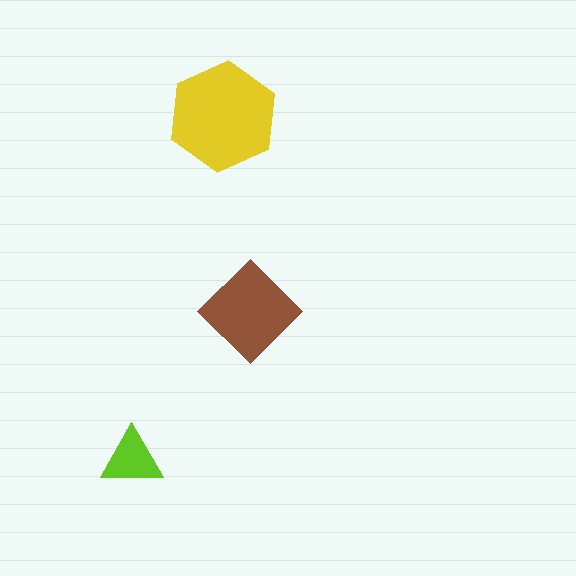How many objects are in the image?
There are 3 objects in the image.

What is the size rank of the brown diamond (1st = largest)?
2nd.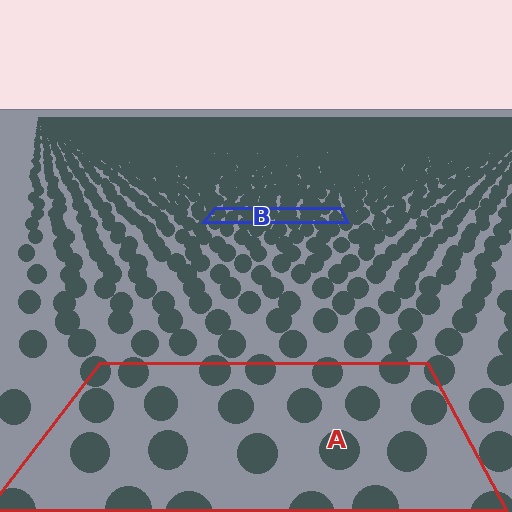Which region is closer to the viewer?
Region A is closer. The texture elements there are larger and more spread out.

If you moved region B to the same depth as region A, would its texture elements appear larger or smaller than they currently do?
They would appear larger. At a closer depth, the same texture elements are projected at a bigger on-screen size.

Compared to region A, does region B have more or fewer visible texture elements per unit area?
Region B has more texture elements per unit area — they are packed more densely because it is farther away.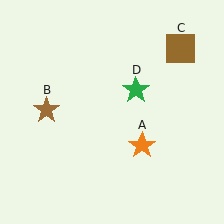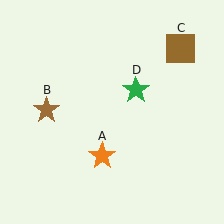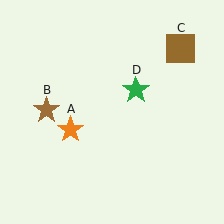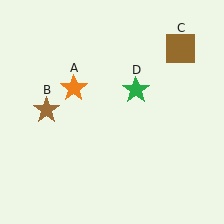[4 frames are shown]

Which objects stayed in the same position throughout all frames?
Brown star (object B) and brown square (object C) and green star (object D) remained stationary.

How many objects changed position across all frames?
1 object changed position: orange star (object A).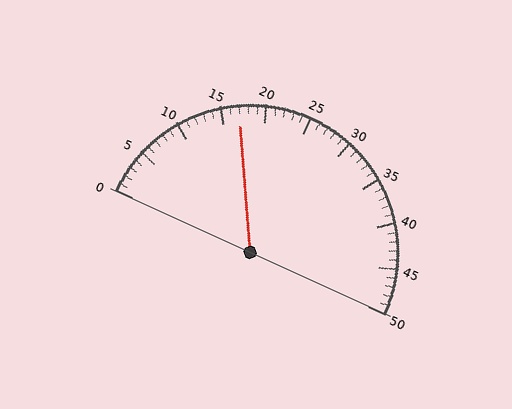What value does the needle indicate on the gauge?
The needle indicates approximately 17.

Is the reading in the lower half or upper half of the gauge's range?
The reading is in the lower half of the range (0 to 50).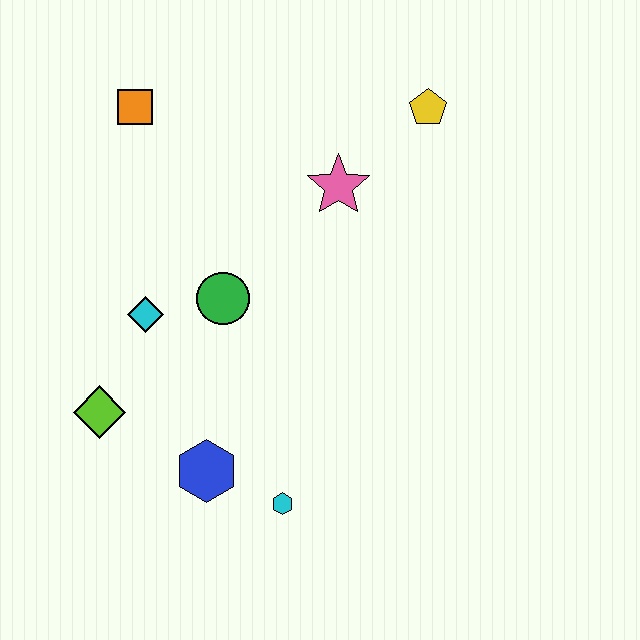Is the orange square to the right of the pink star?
No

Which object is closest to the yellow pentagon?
The pink star is closest to the yellow pentagon.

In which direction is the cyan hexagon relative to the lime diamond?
The cyan hexagon is to the right of the lime diamond.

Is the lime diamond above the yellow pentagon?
No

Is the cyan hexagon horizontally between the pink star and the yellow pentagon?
No